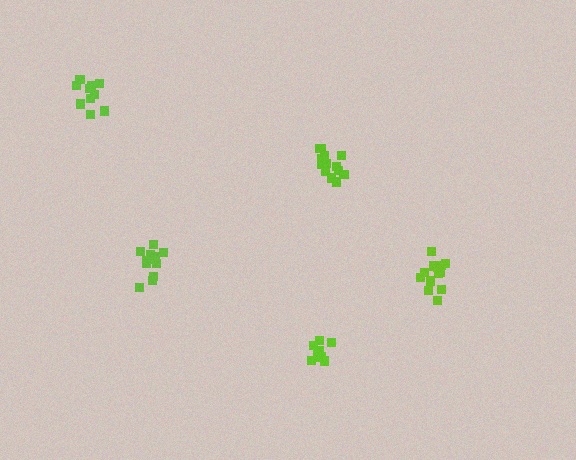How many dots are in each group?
Group 1: 9 dots, Group 2: 12 dots, Group 3: 10 dots, Group 4: 13 dots, Group 5: 14 dots (58 total).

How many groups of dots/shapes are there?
There are 5 groups.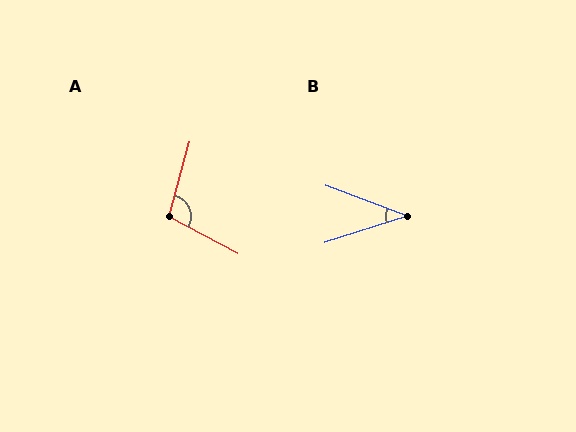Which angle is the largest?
A, at approximately 103 degrees.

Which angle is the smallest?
B, at approximately 38 degrees.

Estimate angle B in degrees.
Approximately 38 degrees.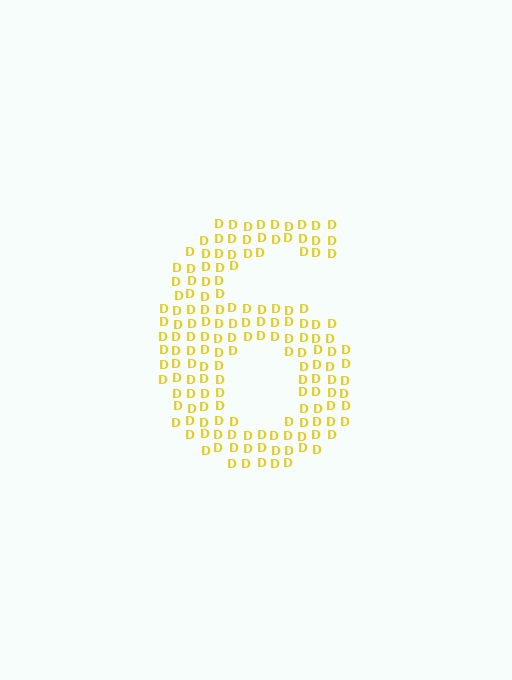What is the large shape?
The large shape is the digit 6.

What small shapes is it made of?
It is made of small letter D's.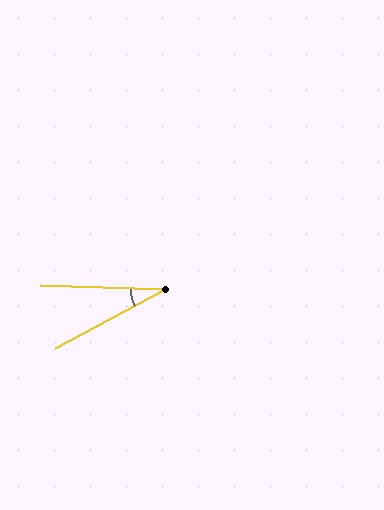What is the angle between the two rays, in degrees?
Approximately 30 degrees.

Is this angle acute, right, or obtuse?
It is acute.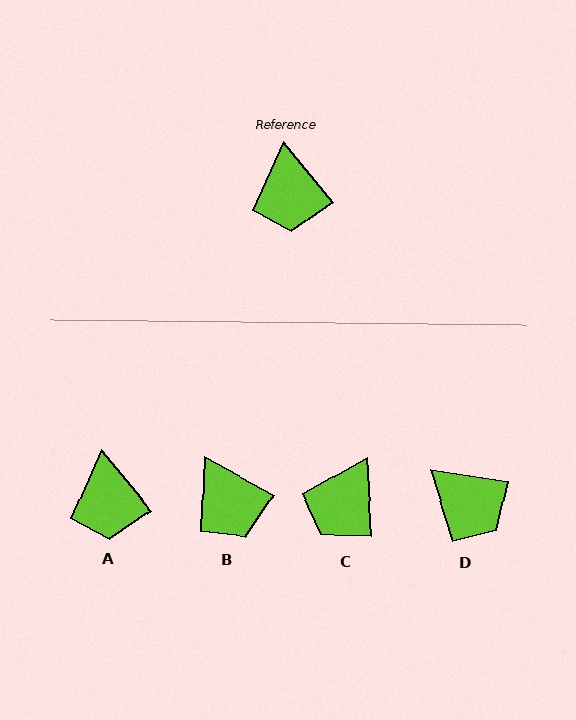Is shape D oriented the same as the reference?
No, it is off by about 41 degrees.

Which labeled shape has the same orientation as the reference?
A.